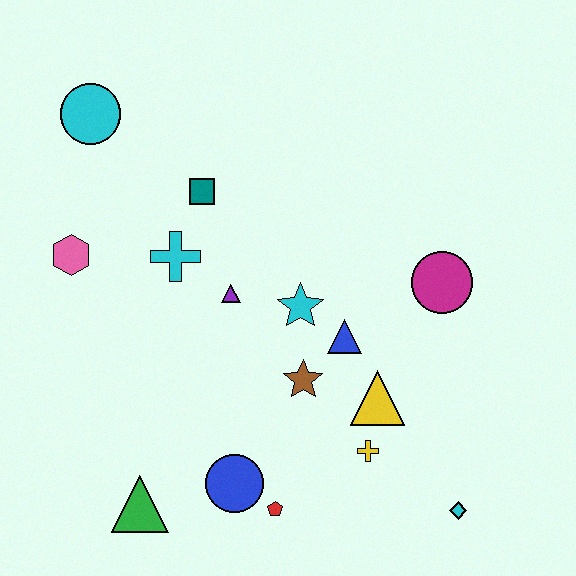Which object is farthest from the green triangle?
The cyan circle is farthest from the green triangle.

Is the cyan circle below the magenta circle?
No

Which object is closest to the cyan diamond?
The yellow cross is closest to the cyan diamond.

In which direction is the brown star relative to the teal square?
The brown star is below the teal square.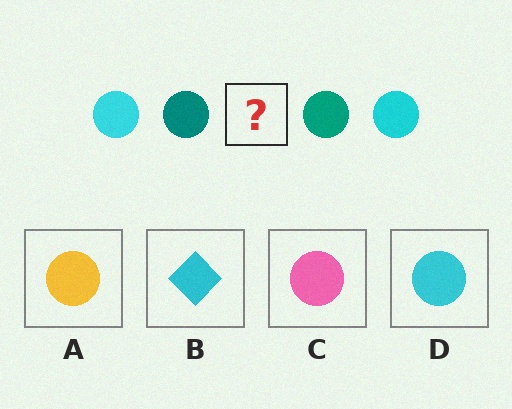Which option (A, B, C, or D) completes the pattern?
D.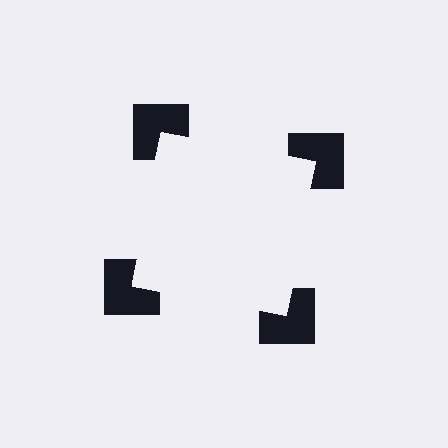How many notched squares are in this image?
There are 4 — one at each vertex of the illusory square.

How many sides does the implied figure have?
4 sides.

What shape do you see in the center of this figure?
An illusory square — its edges are inferred from the aligned wedge cuts in the notched squares, not physically drawn.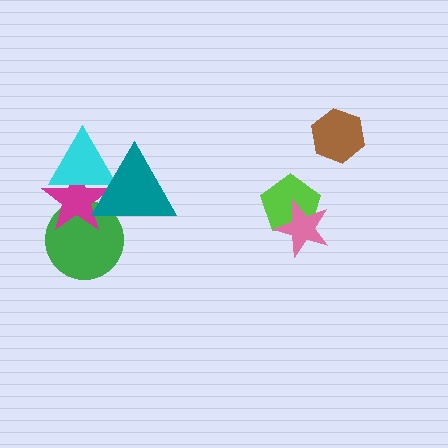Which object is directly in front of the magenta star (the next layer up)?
The cyan triangle is directly in front of the magenta star.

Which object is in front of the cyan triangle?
The teal triangle is in front of the cyan triangle.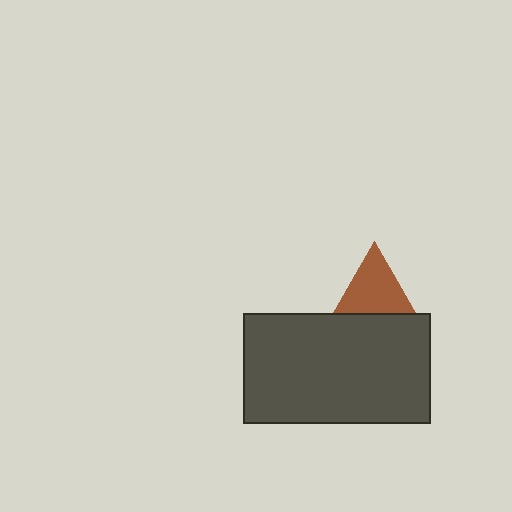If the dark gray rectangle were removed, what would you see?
You would see the complete brown triangle.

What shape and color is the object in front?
The object in front is a dark gray rectangle.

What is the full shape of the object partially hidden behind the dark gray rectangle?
The partially hidden object is a brown triangle.